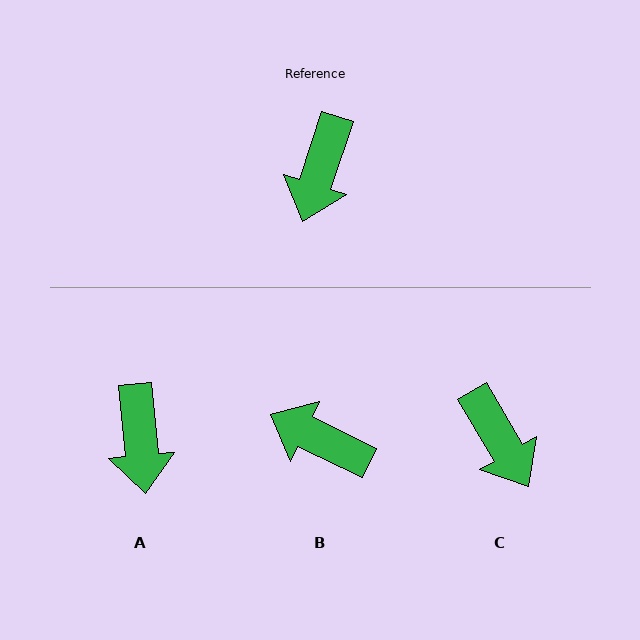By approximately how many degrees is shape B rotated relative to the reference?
Approximately 98 degrees clockwise.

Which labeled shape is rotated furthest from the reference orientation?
B, about 98 degrees away.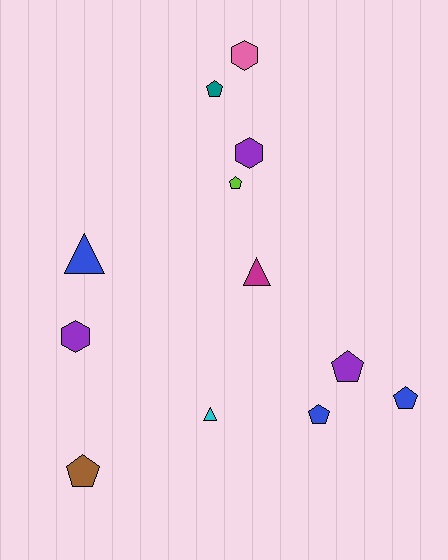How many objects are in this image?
There are 12 objects.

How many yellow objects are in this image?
There are no yellow objects.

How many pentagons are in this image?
There are 6 pentagons.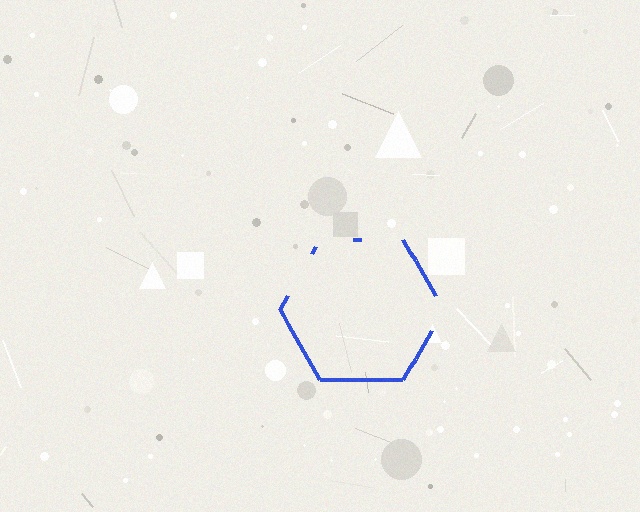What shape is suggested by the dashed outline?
The dashed outline suggests a hexagon.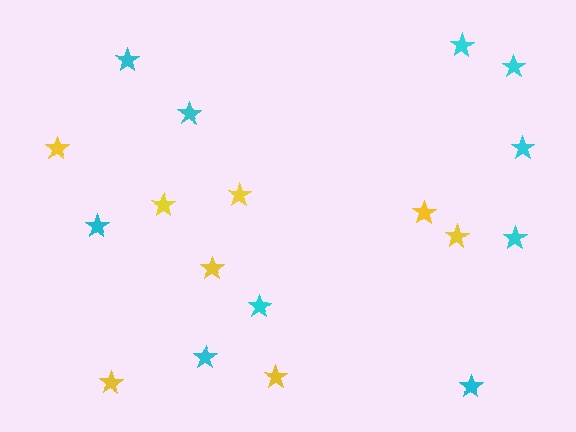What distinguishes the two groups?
There are 2 groups: one group of cyan stars (10) and one group of yellow stars (8).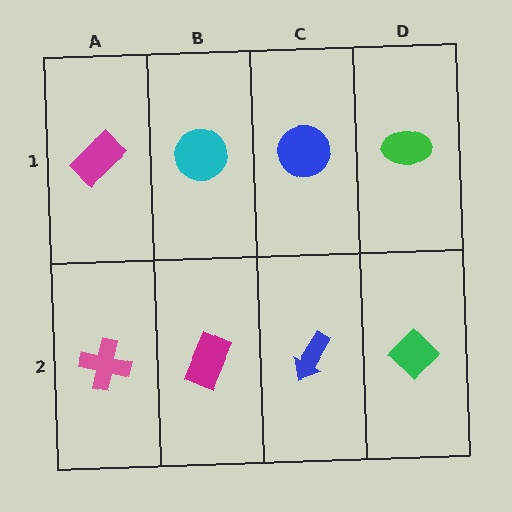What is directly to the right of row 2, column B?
A blue arrow.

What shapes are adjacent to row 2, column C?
A blue circle (row 1, column C), a magenta rectangle (row 2, column B), a green diamond (row 2, column D).